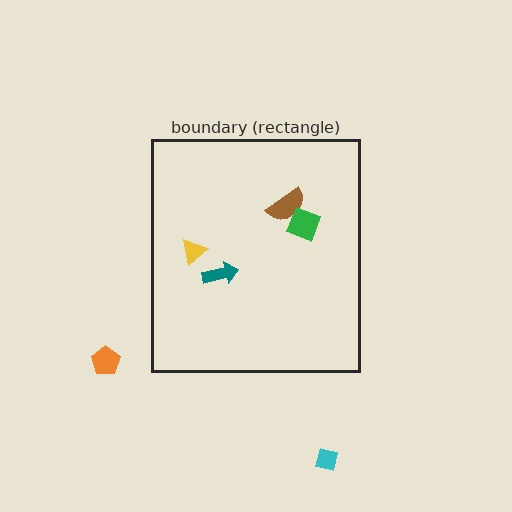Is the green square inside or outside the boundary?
Inside.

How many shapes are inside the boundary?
4 inside, 2 outside.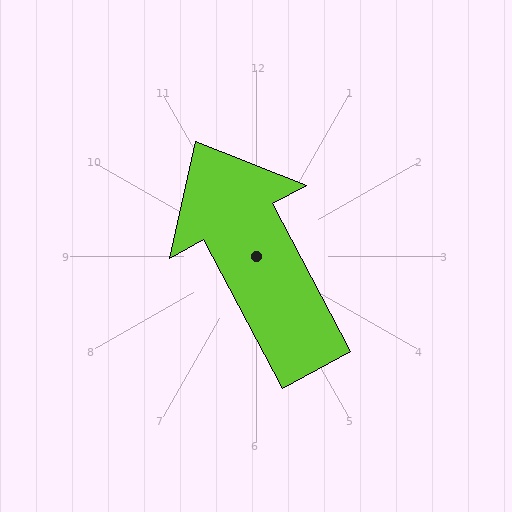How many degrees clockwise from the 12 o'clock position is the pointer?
Approximately 332 degrees.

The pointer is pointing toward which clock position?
Roughly 11 o'clock.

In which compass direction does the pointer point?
Northwest.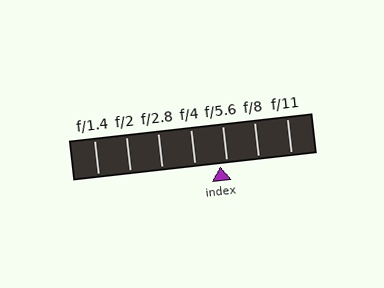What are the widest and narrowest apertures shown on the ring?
The widest aperture shown is f/1.4 and the narrowest is f/11.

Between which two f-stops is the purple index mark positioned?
The index mark is between f/4 and f/5.6.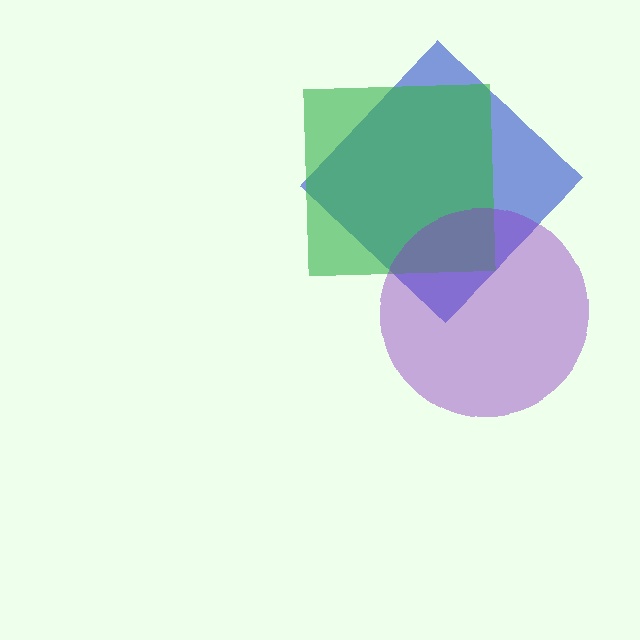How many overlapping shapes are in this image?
There are 3 overlapping shapes in the image.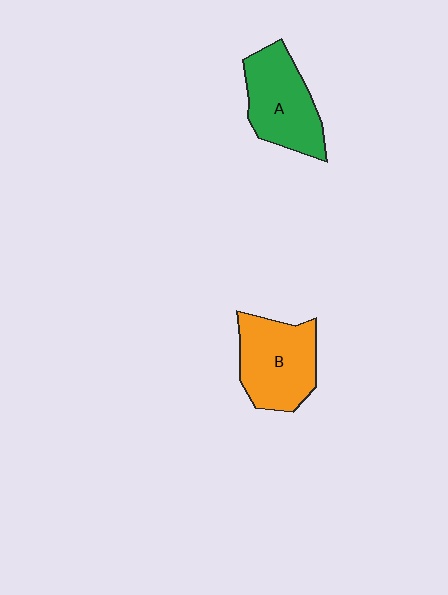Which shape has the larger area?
Shape B (orange).